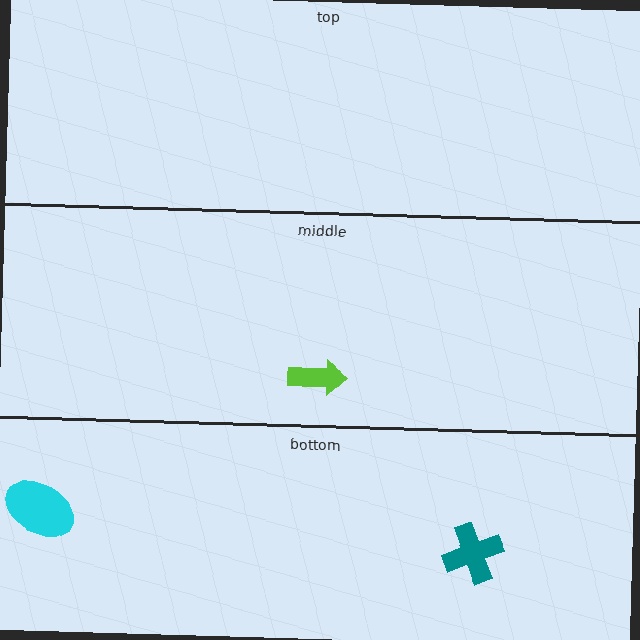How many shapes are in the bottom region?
2.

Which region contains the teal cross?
The bottom region.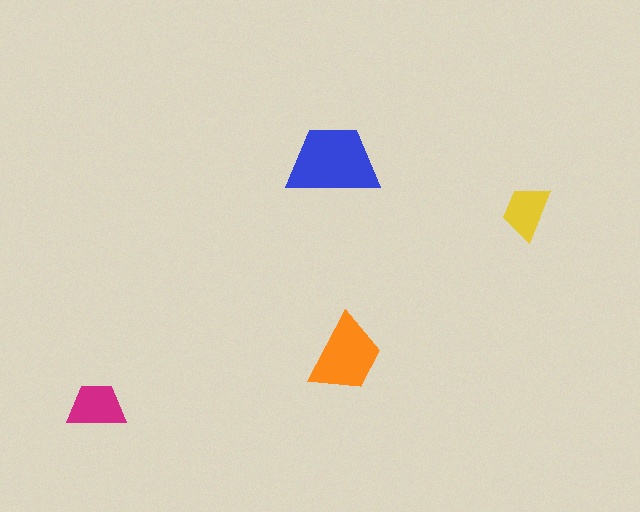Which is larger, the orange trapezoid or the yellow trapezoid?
The orange one.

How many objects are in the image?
There are 4 objects in the image.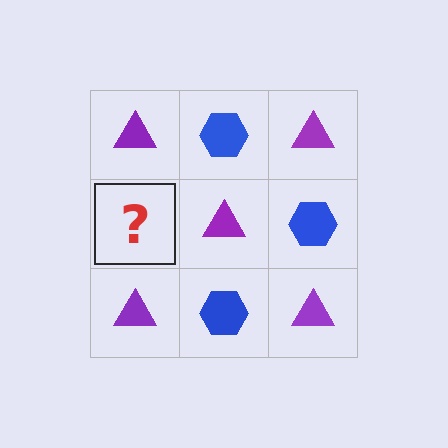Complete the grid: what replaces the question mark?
The question mark should be replaced with a blue hexagon.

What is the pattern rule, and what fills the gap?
The rule is that it alternates purple triangle and blue hexagon in a checkerboard pattern. The gap should be filled with a blue hexagon.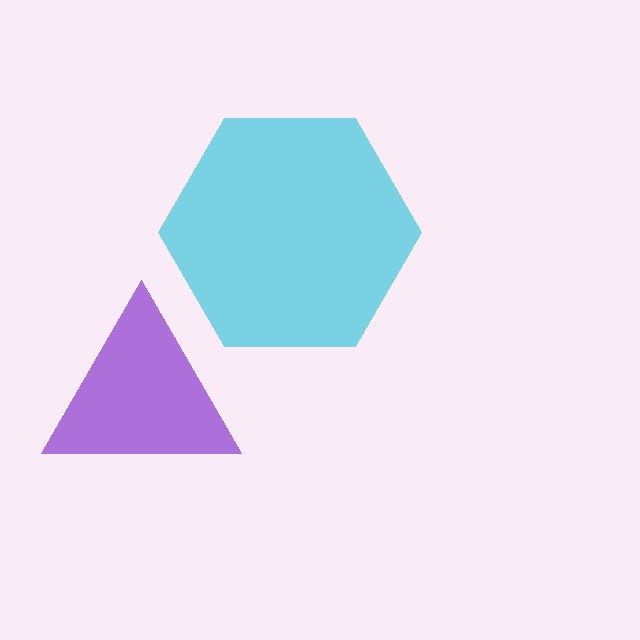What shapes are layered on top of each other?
The layered shapes are: a purple triangle, a cyan hexagon.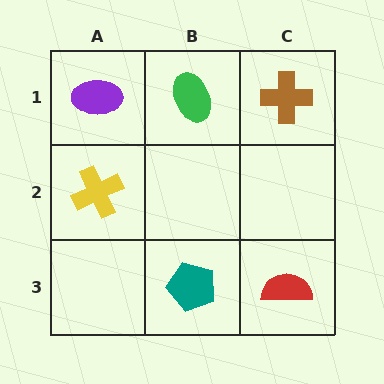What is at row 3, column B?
A teal pentagon.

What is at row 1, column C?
A brown cross.